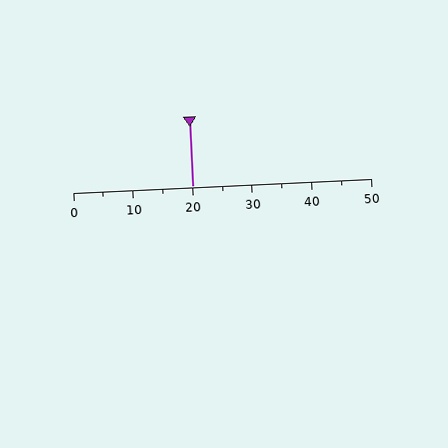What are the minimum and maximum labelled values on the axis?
The axis runs from 0 to 50.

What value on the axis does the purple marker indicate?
The marker indicates approximately 20.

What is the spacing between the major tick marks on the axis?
The major ticks are spaced 10 apart.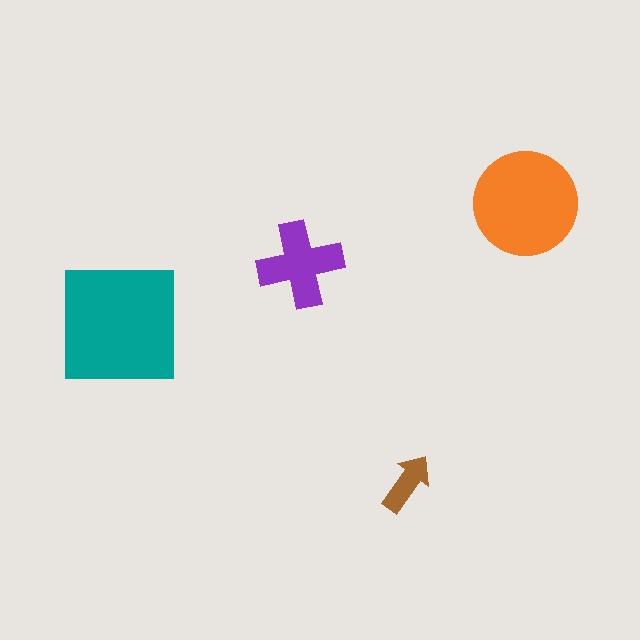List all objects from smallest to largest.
The brown arrow, the purple cross, the orange circle, the teal square.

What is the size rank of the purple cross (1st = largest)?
3rd.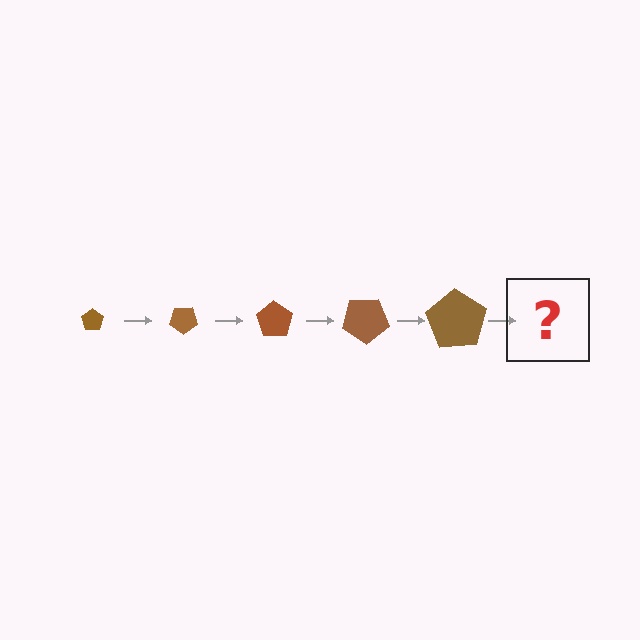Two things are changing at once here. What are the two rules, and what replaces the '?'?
The two rules are that the pentagon grows larger each step and it rotates 35 degrees each step. The '?' should be a pentagon, larger than the previous one and rotated 175 degrees from the start.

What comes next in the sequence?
The next element should be a pentagon, larger than the previous one and rotated 175 degrees from the start.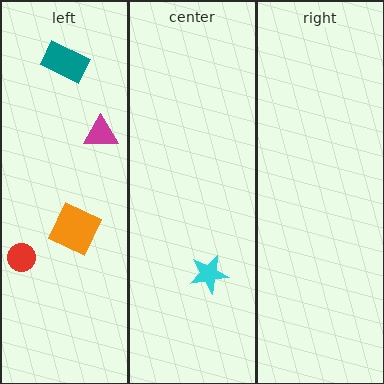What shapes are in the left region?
The magenta triangle, the orange square, the red circle, the teal rectangle.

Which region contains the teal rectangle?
The left region.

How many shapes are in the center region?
1.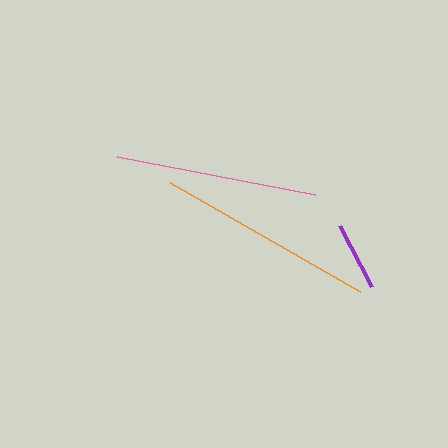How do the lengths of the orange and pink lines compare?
The orange and pink lines are approximately the same length.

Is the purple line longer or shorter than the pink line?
The pink line is longer than the purple line.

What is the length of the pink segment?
The pink segment is approximately 201 pixels long.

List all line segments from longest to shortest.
From longest to shortest: orange, pink, purple.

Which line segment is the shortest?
The purple line is the shortest at approximately 68 pixels.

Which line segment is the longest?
The orange line is the longest at approximately 219 pixels.